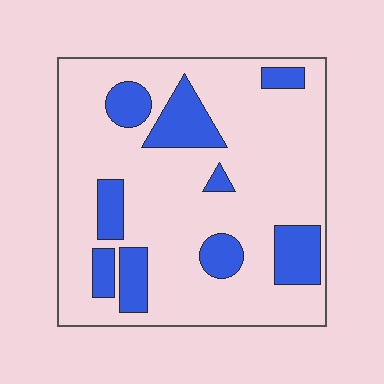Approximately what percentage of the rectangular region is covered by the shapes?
Approximately 20%.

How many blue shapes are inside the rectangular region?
9.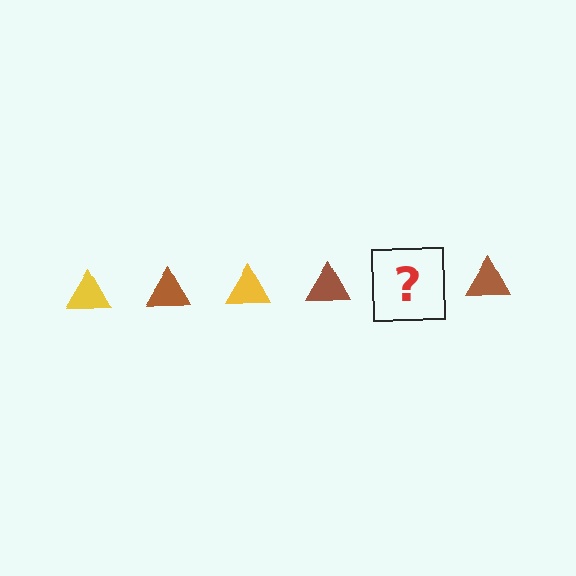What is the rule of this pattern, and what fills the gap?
The rule is that the pattern cycles through yellow, brown triangles. The gap should be filled with a yellow triangle.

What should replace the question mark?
The question mark should be replaced with a yellow triangle.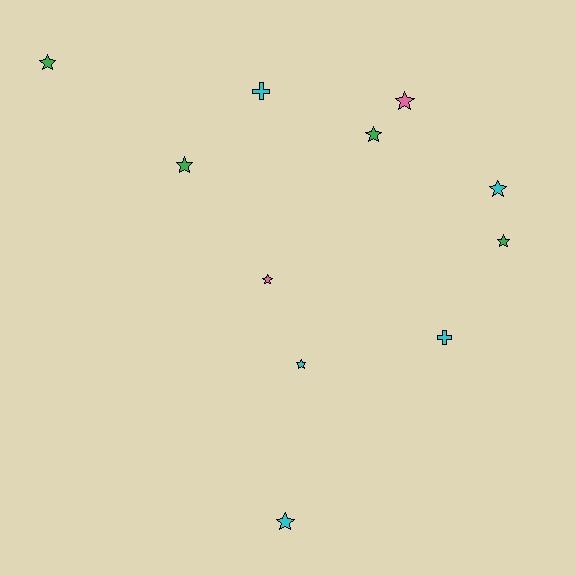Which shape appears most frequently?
Star, with 9 objects.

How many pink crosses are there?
There are no pink crosses.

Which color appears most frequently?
Cyan, with 5 objects.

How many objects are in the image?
There are 11 objects.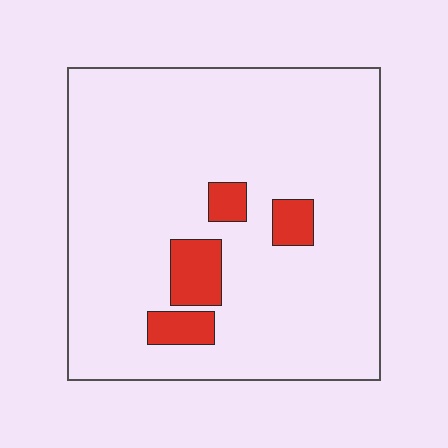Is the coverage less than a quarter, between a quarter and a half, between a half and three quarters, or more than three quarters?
Less than a quarter.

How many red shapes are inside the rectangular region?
4.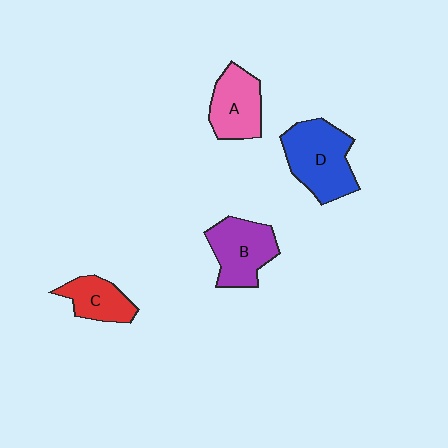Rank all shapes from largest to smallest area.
From largest to smallest: D (blue), B (purple), A (pink), C (red).